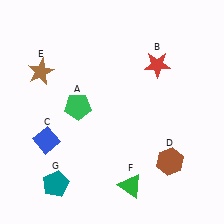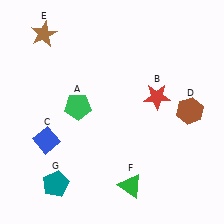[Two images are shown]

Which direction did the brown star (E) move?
The brown star (E) moved up.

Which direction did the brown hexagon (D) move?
The brown hexagon (D) moved up.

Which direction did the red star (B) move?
The red star (B) moved down.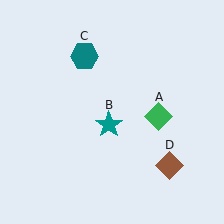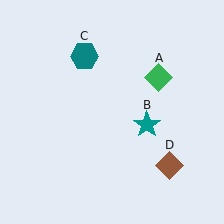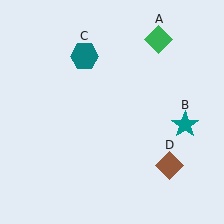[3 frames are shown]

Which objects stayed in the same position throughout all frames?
Teal hexagon (object C) and brown diamond (object D) remained stationary.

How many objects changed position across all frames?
2 objects changed position: green diamond (object A), teal star (object B).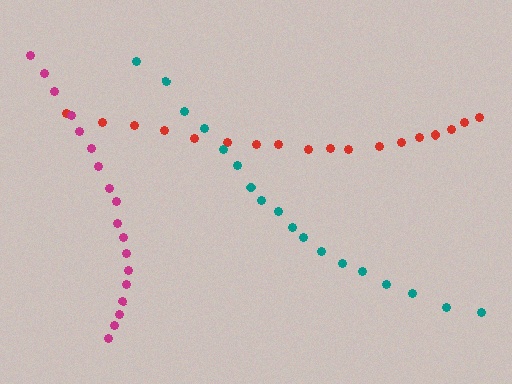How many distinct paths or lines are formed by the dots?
There are 3 distinct paths.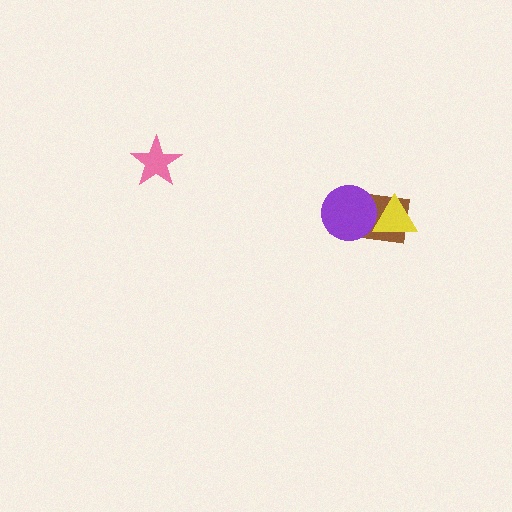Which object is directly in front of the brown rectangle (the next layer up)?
The purple circle is directly in front of the brown rectangle.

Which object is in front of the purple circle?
The yellow triangle is in front of the purple circle.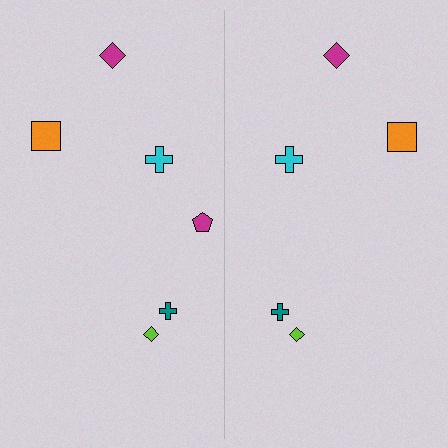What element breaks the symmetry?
A magenta pentagon is missing from the right side.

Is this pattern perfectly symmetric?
No, the pattern is not perfectly symmetric. A magenta pentagon is missing from the right side.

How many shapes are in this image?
There are 11 shapes in this image.